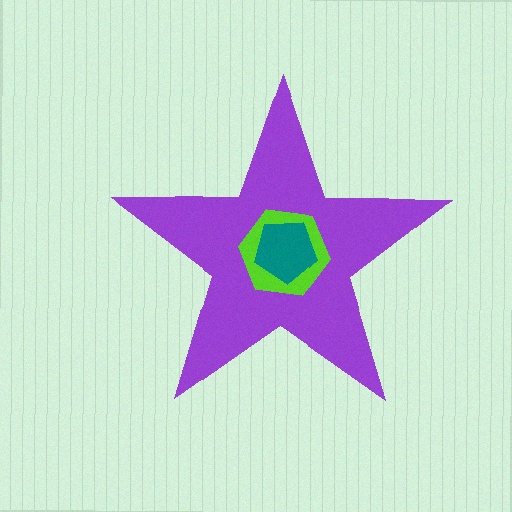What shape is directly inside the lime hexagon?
The teal pentagon.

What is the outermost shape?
The purple star.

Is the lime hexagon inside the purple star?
Yes.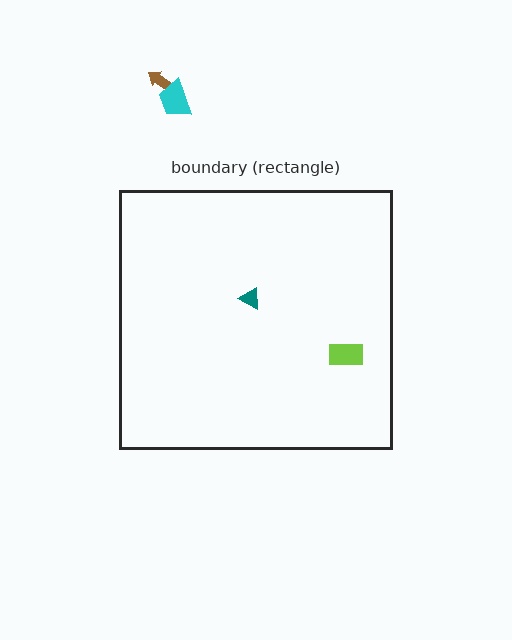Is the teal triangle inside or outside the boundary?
Inside.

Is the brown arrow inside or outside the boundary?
Outside.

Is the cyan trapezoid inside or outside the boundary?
Outside.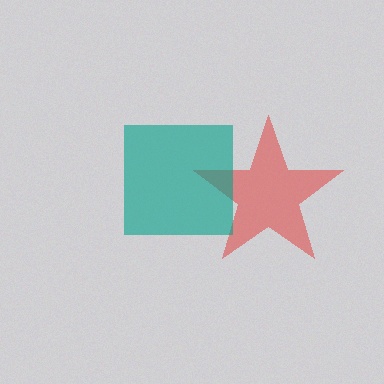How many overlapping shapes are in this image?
There are 2 overlapping shapes in the image.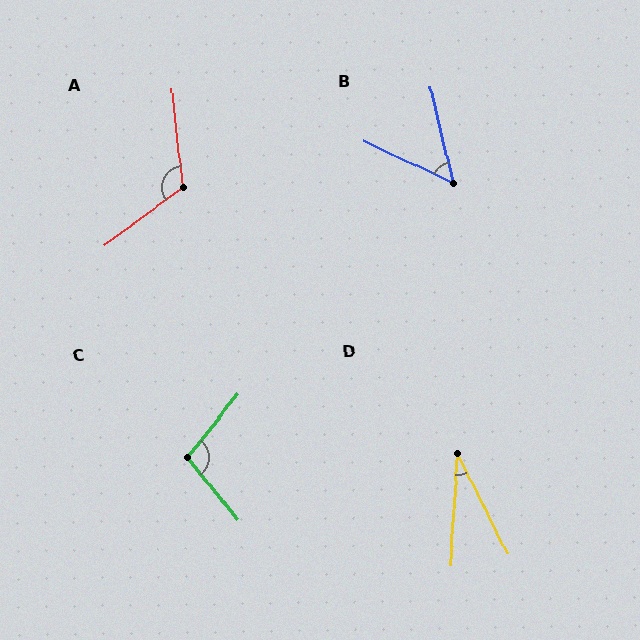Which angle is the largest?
A, at approximately 120 degrees.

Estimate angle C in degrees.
Approximately 102 degrees.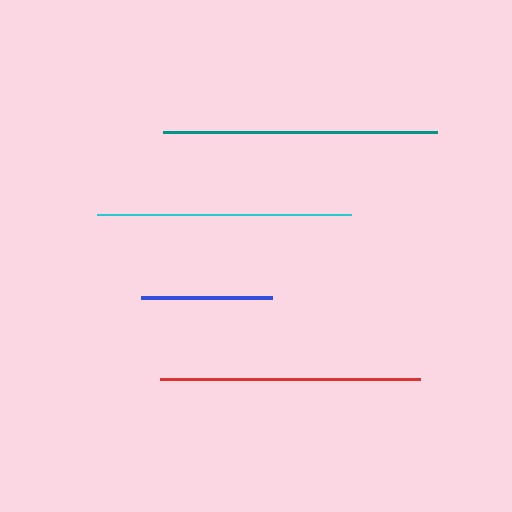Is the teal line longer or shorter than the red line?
The teal line is longer than the red line.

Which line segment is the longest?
The teal line is the longest at approximately 274 pixels.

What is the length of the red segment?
The red segment is approximately 261 pixels long.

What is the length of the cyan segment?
The cyan segment is approximately 254 pixels long.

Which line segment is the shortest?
The blue line is the shortest at approximately 131 pixels.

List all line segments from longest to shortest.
From longest to shortest: teal, red, cyan, blue.